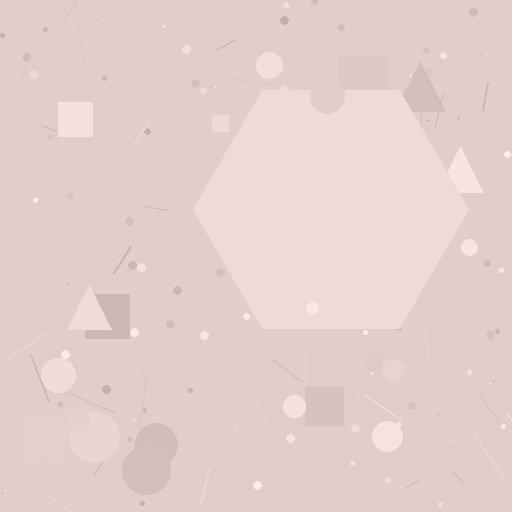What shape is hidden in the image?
A hexagon is hidden in the image.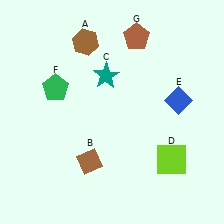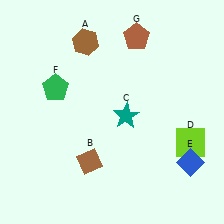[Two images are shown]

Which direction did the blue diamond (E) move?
The blue diamond (E) moved down.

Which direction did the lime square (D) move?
The lime square (D) moved right.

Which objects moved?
The objects that moved are: the teal star (C), the lime square (D), the blue diamond (E).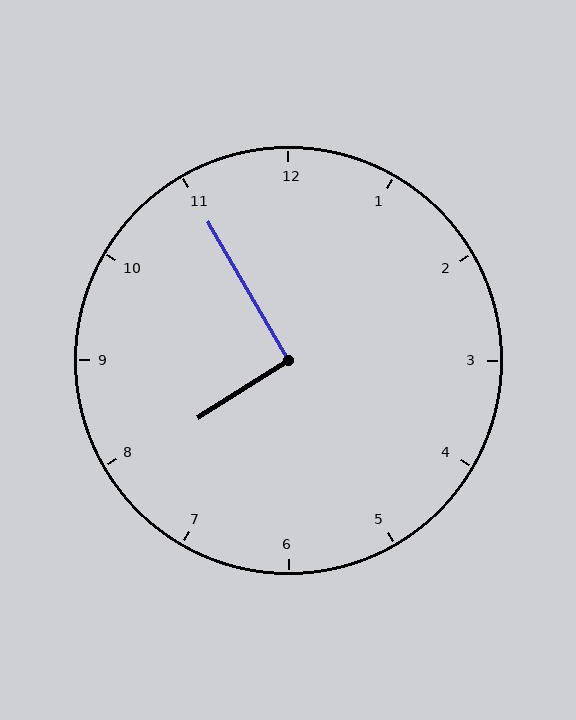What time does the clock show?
7:55.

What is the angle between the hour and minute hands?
Approximately 92 degrees.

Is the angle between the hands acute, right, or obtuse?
It is right.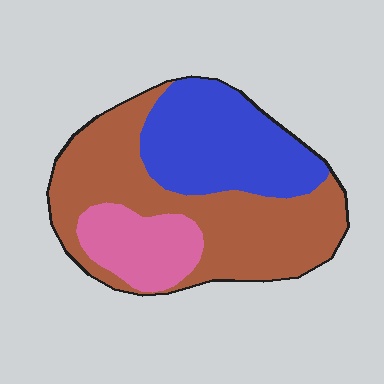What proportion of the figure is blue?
Blue covers roughly 35% of the figure.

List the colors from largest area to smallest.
From largest to smallest: brown, blue, pink.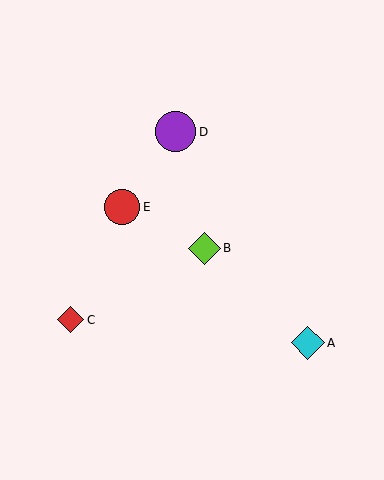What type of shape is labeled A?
Shape A is a cyan diamond.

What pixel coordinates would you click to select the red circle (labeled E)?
Click at (122, 207) to select the red circle E.